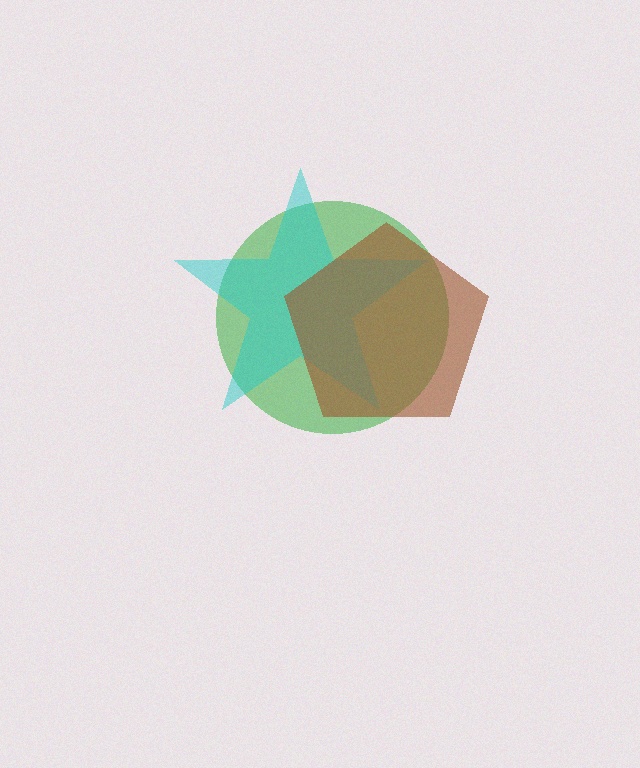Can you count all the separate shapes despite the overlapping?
Yes, there are 3 separate shapes.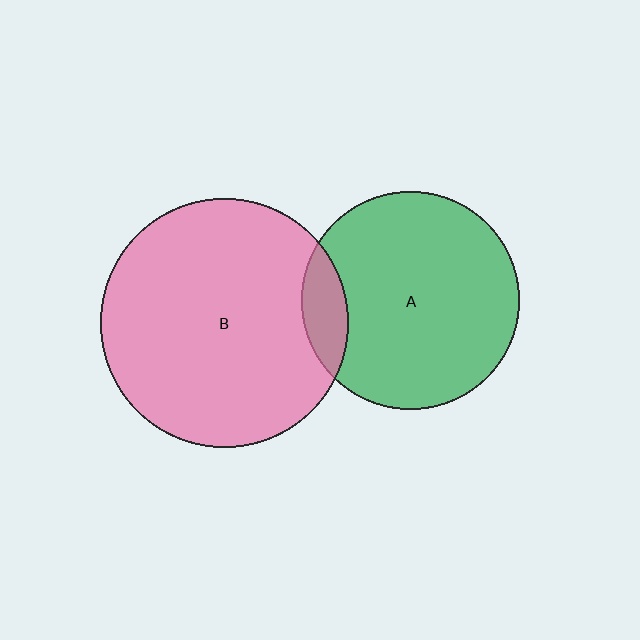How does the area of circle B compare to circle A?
Approximately 1.3 times.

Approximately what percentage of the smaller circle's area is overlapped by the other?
Approximately 10%.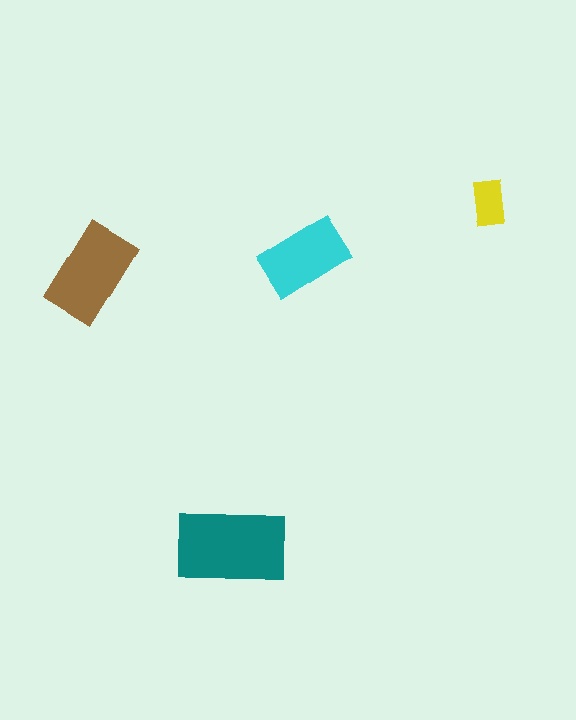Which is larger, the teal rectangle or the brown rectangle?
The teal one.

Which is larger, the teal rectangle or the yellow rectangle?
The teal one.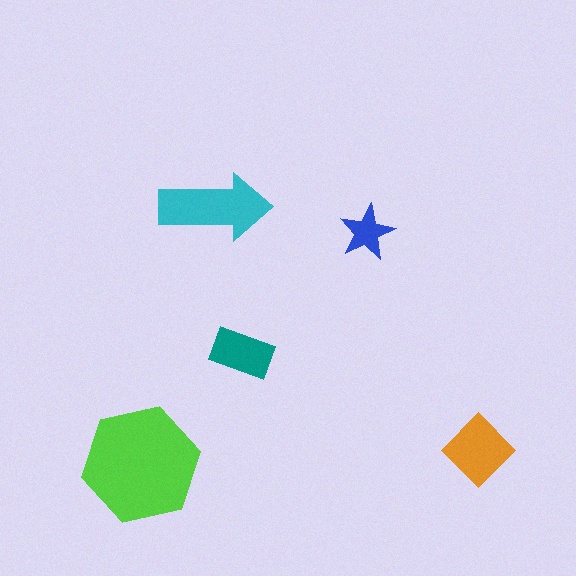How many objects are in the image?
There are 5 objects in the image.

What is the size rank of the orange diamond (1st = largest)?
3rd.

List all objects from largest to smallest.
The lime hexagon, the cyan arrow, the orange diamond, the teal rectangle, the blue star.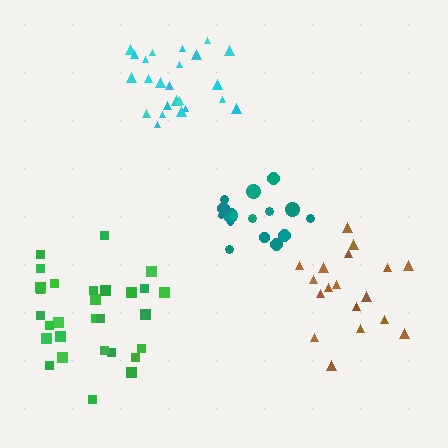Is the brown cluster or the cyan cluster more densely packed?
Cyan.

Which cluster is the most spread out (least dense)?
Brown.